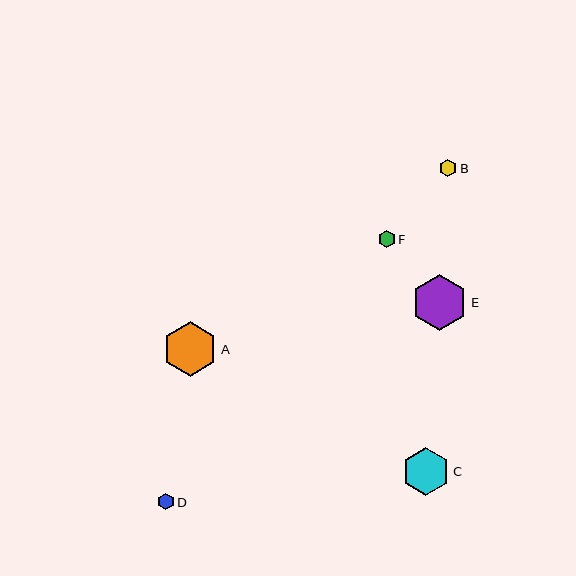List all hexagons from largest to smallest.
From largest to smallest: E, A, C, B, F, D.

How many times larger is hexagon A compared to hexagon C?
Hexagon A is approximately 1.2 times the size of hexagon C.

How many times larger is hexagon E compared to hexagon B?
Hexagon E is approximately 3.2 times the size of hexagon B.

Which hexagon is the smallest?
Hexagon D is the smallest with a size of approximately 17 pixels.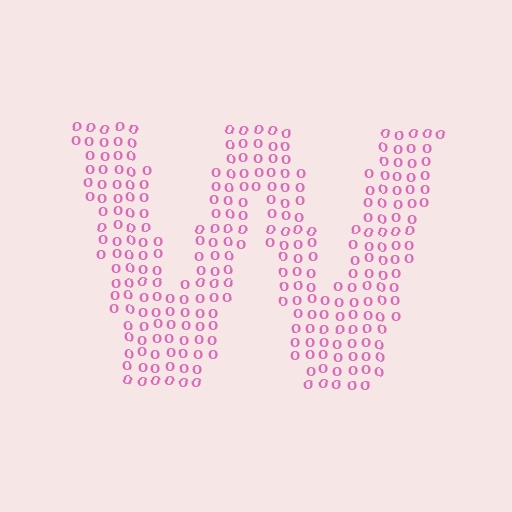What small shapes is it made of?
It is made of small letter O's.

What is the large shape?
The large shape is the letter W.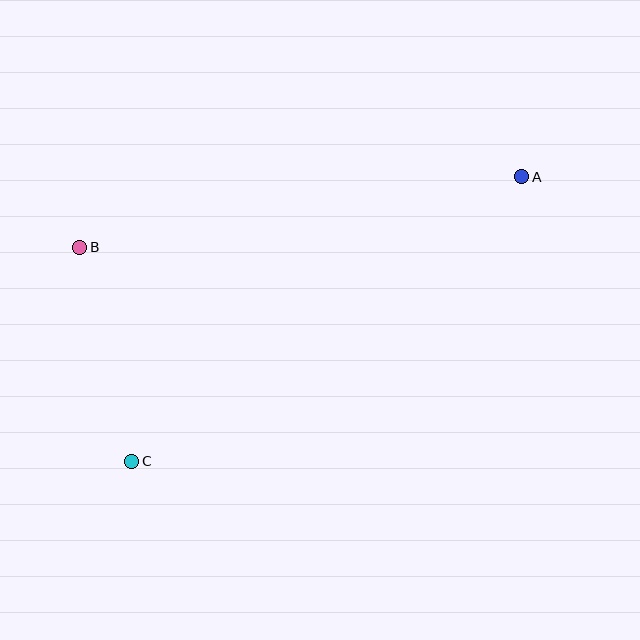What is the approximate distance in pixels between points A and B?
The distance between A and B is approximately 447 pixels.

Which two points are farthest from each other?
Points A and C are farthest from each other.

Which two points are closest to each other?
Points B and C are closest to each other.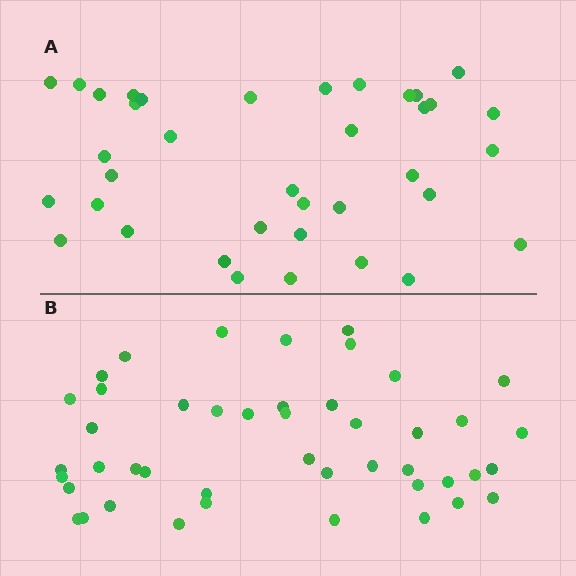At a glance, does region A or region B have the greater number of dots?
Region B (the bottom region) has more dots.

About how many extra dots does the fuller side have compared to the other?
Region B has roughly 8 or so more dots than region A.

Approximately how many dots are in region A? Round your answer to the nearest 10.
About 40 dots. (The exact count is 37, which rounds to 40.)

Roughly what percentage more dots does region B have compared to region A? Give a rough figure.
About 20% more.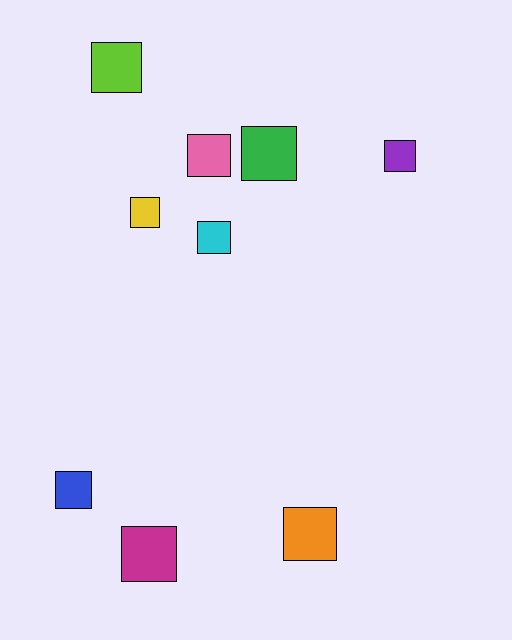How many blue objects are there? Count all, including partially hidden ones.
There is 1 blue object.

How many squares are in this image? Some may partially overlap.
There are 9 squares.